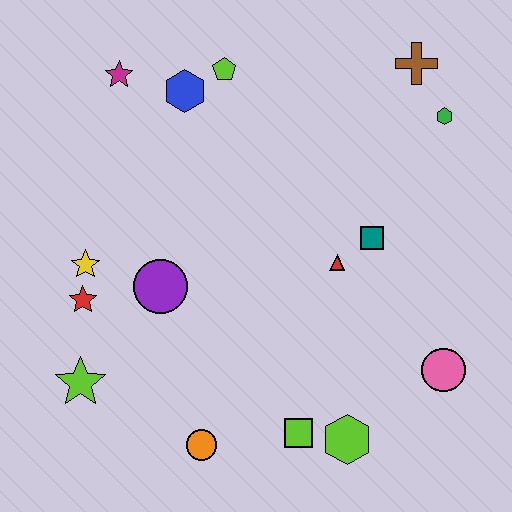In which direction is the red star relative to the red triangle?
The red star is to the left of the red triangle.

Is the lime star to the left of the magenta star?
Yes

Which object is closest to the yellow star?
The red star is closest to the yellow star.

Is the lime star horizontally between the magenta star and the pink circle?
No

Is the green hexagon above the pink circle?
Yes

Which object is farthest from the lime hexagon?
The magenta star is farthest from the lime hexagon.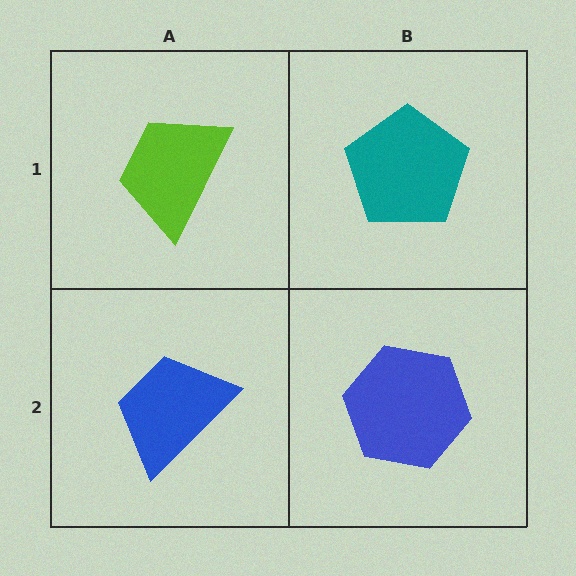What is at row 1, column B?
A teal pentagon.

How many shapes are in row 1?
2 shapes.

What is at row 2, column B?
A blue hexagon.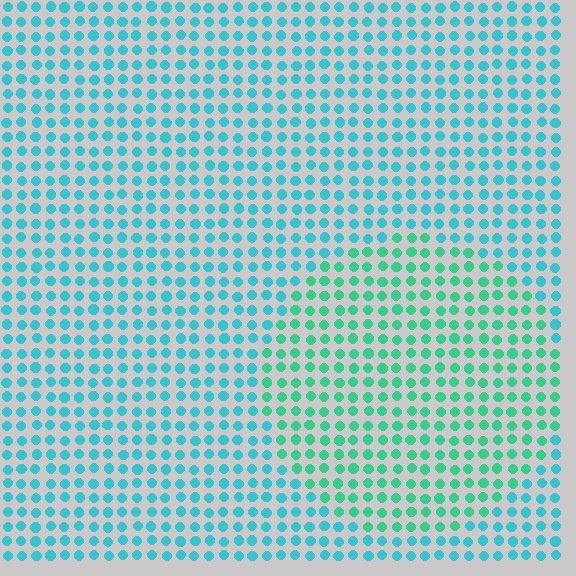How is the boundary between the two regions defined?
The boundary is defined purely by a slight shift in hue (about 30 degrees). Spacing, size, and orientation are identical on both sides.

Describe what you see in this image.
The image is filled with small cyan elements in a uniform arrangement. A circle-shaped region is visible where the elements are tinted to a slightly different hue, forming a subtle color boundary.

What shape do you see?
I see a circle.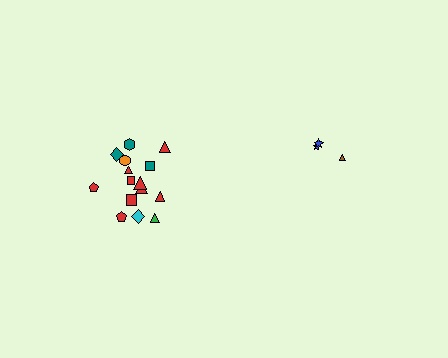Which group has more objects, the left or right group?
The left group.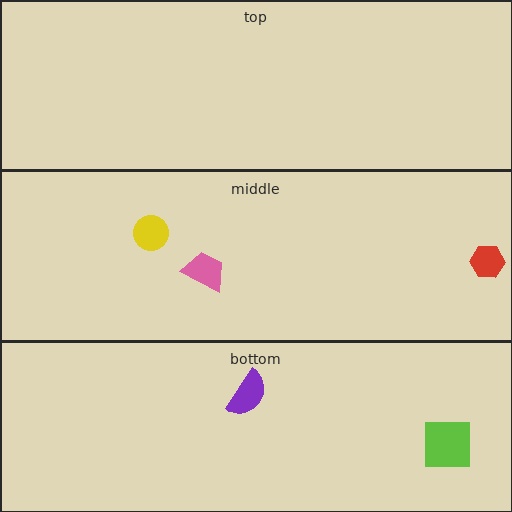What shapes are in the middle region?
The pink trapezoid, the yellow circle, the red hexagon.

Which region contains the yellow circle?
The middle region.